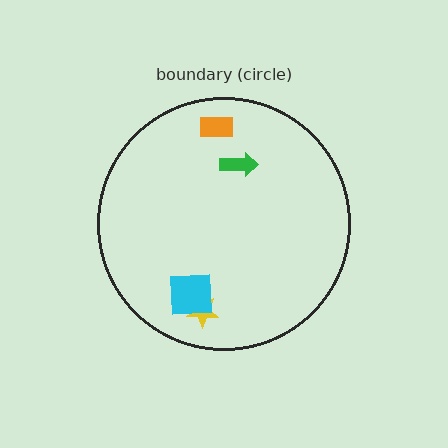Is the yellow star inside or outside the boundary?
Inside.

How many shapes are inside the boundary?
4 inside, 0 outside.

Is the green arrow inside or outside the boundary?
Inside.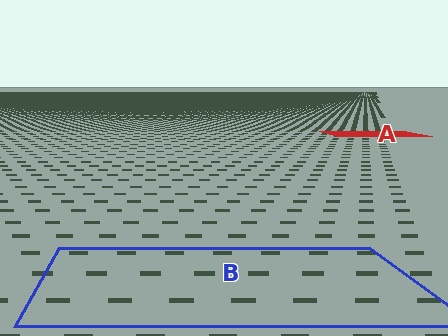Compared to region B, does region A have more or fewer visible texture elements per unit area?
Region A has more texture elements per unit area — they are packed more densely because it is farther away.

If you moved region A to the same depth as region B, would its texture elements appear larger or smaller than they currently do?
They would appear larger. At a closer depth, the same texture elements are projected at a bigger on-screen size.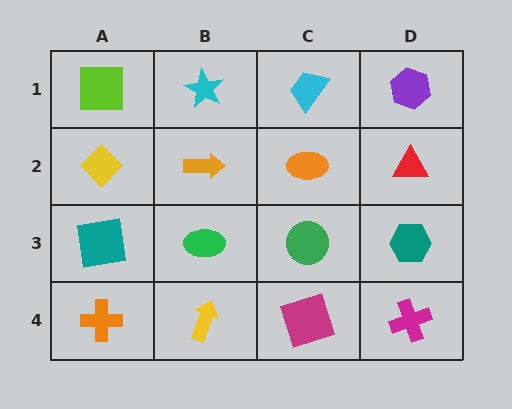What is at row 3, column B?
A green ellipse.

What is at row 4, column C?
A magenta square.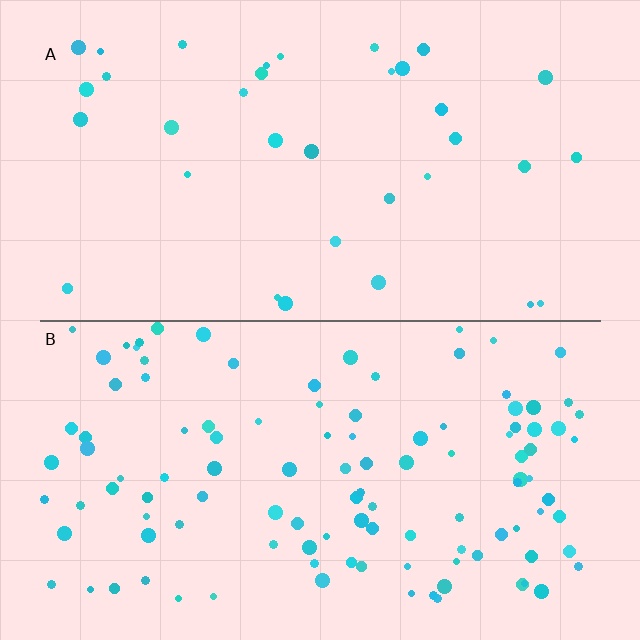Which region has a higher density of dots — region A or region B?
B (the bottom).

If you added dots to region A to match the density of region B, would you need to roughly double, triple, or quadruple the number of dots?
Approximately triple.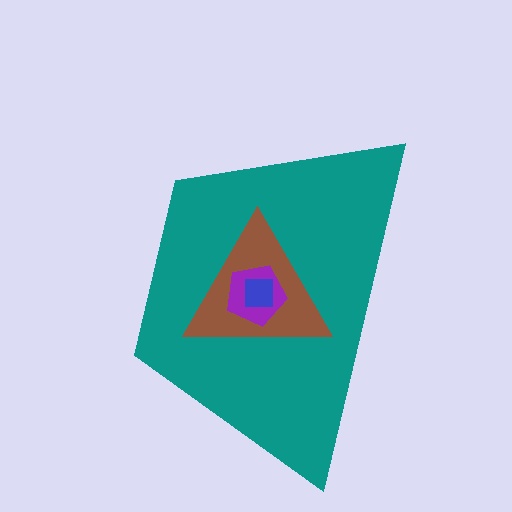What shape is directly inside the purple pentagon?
The blue square.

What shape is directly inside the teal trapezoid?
The brown triangle.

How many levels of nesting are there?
4.